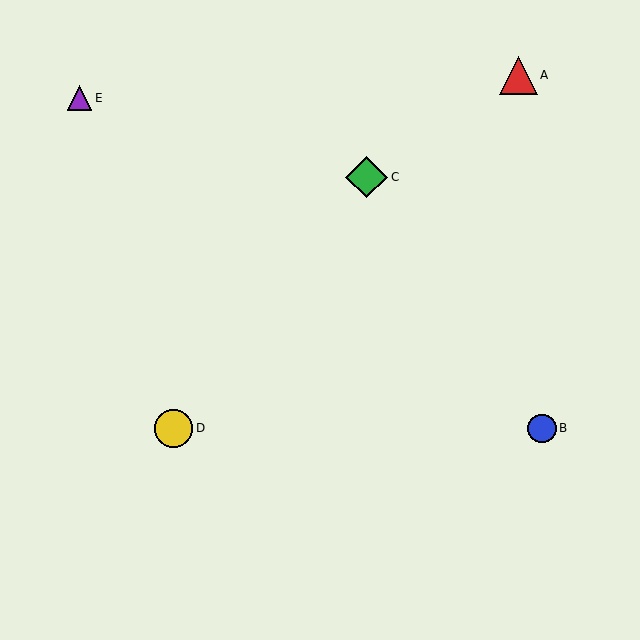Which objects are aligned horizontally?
Objects B, D are aligned horizontally.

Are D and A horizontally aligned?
No, D is at y≈428 and A is at y≈75.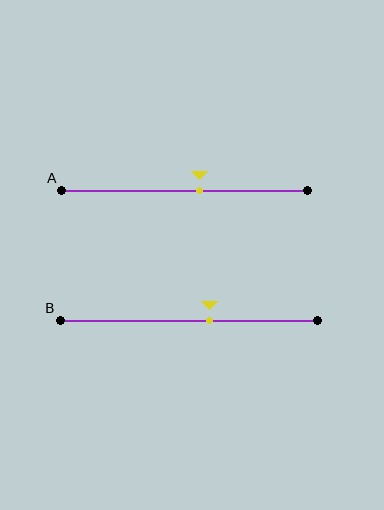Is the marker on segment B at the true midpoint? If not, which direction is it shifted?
No, the marker on segment B is shifted to the right by about 8% of the segment length.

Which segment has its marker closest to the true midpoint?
Segment A has its marker closest to the true midpoint.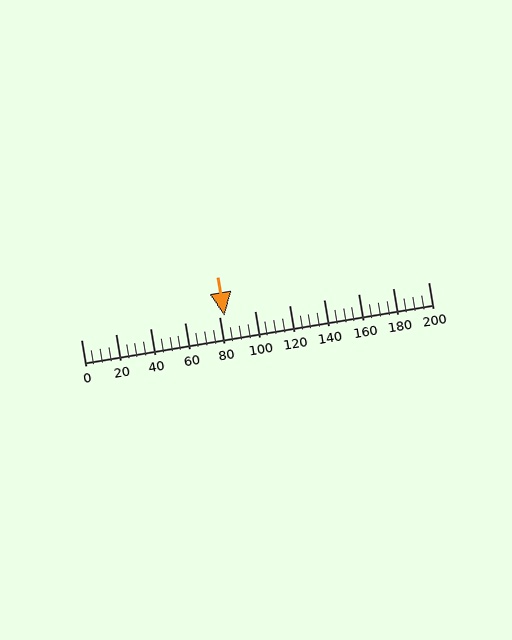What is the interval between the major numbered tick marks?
The major tick marks are spaced 20 units apart.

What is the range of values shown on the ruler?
The ruler shows values from 0 to 200.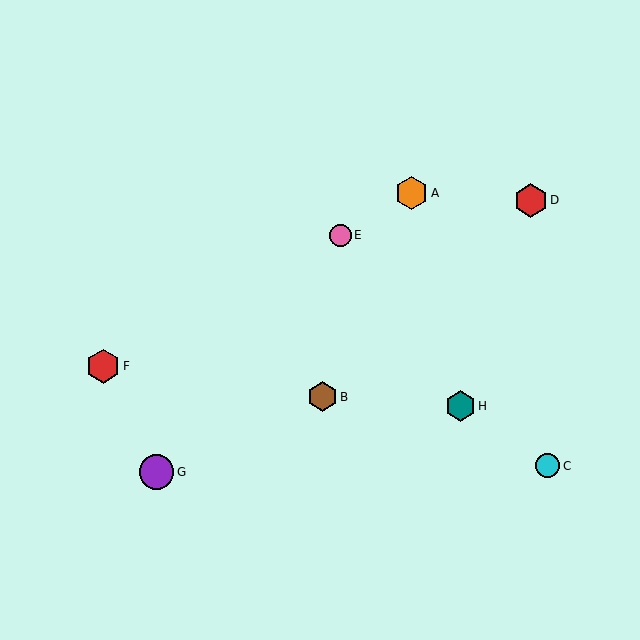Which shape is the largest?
The purple circle (labeled G) is the largest.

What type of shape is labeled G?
Shape G is a purple circle.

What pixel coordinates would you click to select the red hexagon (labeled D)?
Click at (531, 200) to select the red hexagon D.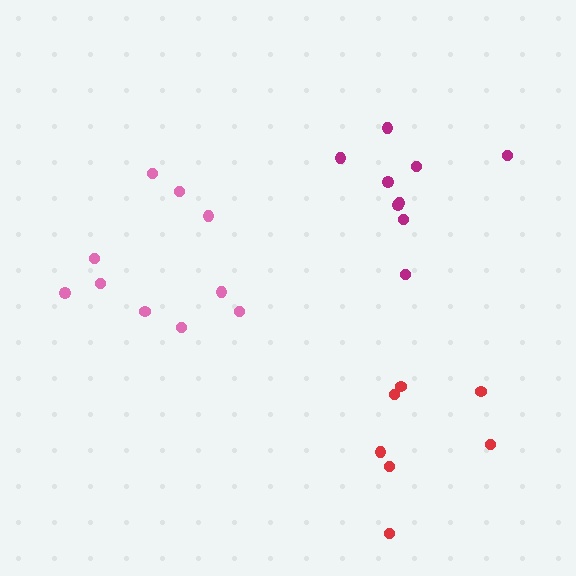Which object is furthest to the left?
The pink cluster is leftmost.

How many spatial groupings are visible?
There are 3 spatial groupings.